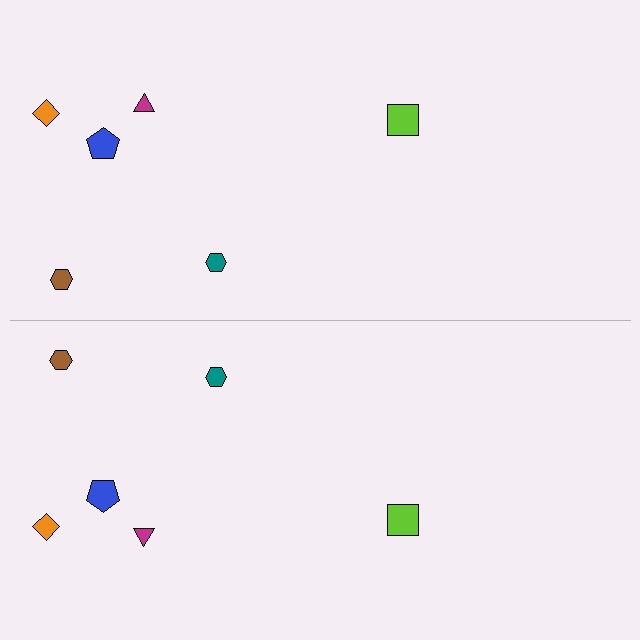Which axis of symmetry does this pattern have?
The pattern has a horizontal axis of symmetry running through the center of the image.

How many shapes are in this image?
There are 12 shapes in this image.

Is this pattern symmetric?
Yes, this pattern has bilateral (reflection) symmetry.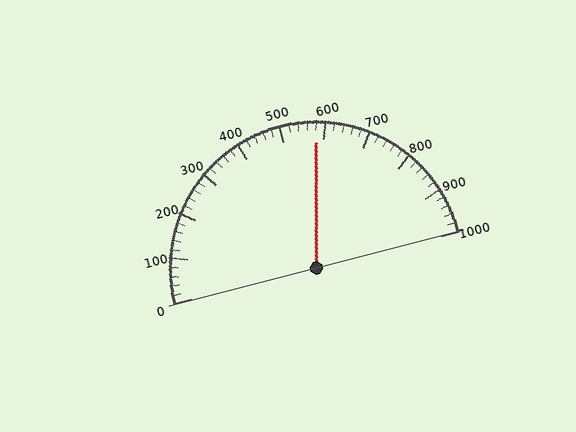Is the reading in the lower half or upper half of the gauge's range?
The reading is in the upper half of the range (0 to 1000).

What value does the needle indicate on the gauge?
The needle indicates approximately 580.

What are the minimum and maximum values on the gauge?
The gauge ranges from 0 to 1000.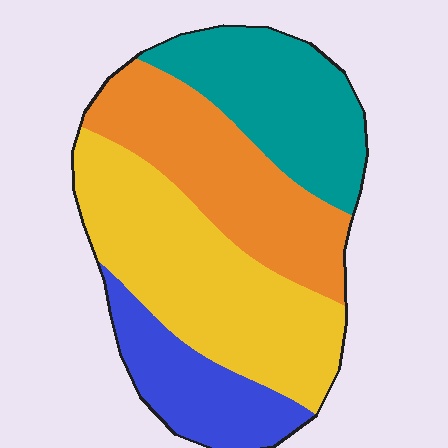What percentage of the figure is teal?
Teal covers around 25% of the figure.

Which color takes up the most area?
Yellow, at roughly 35%.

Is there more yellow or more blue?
Yellow.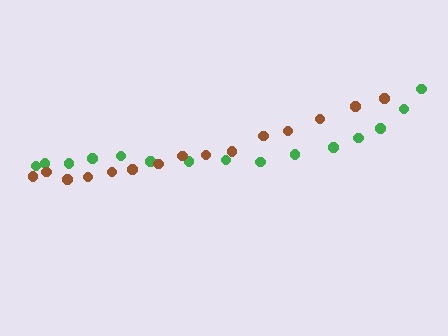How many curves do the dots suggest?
There are 2 distinct paths.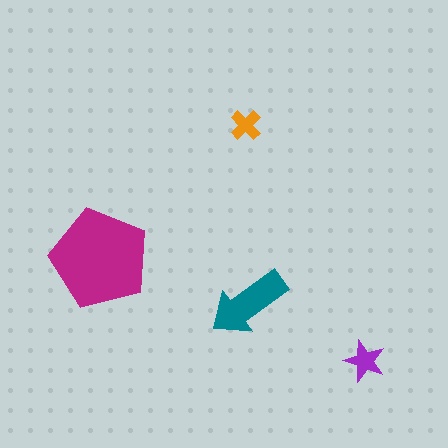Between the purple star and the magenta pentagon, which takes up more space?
The magenta pentagon.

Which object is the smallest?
The orange cross.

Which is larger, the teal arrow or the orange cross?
The teal arrow.